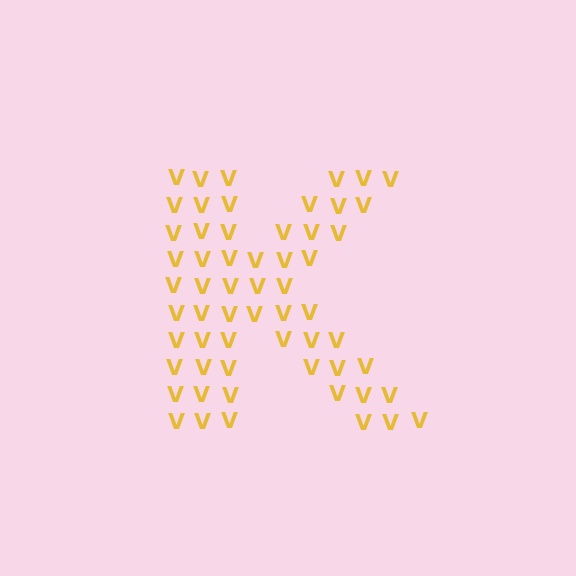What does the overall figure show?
The overall figure shows the letter K.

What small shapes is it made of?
It is made of small letter V's.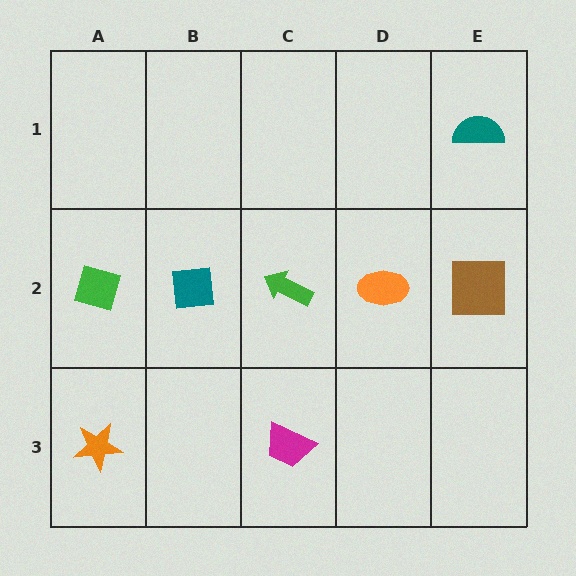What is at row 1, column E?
A teal semicircle.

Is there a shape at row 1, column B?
No, that cell is empty.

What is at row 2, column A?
A green diamond.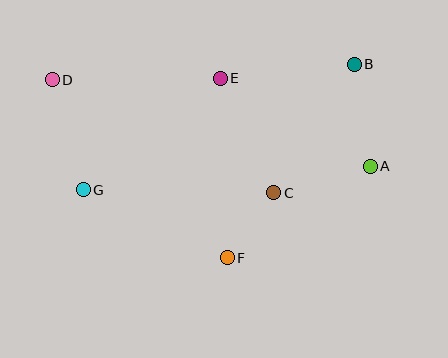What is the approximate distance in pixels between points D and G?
The distance between D and G is approximately 114 pixels.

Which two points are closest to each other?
Points C and F are closest to each other.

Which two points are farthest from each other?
Points A and D are farthest from each other.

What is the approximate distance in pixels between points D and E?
The distance between D and E is approximately 168 pixels.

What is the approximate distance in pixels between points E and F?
The distance between E and F is approximately 179 pixels.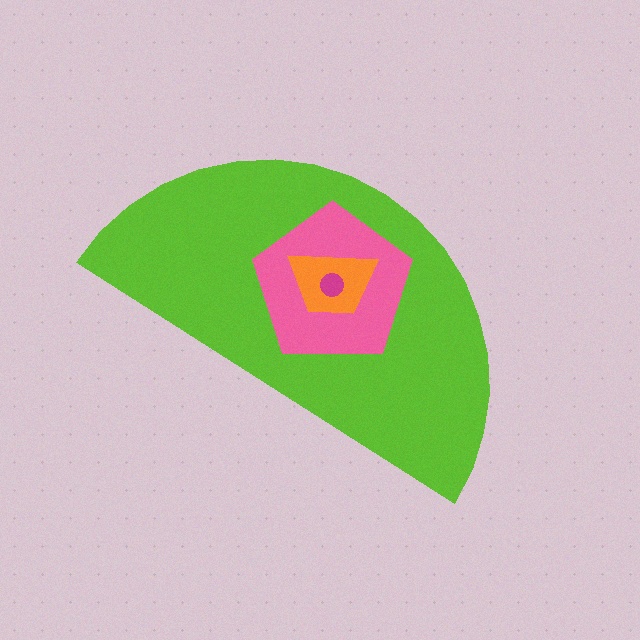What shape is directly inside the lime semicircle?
The pink pentagon.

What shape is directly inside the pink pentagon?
The orange trapezoid.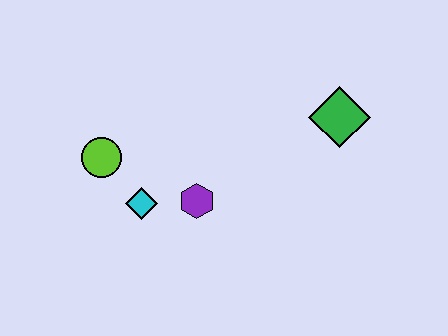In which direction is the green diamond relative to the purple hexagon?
The green diamond is to the right of the purple hexagon.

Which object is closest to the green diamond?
The purple hexagon is closest to the green diamond.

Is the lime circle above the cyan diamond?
Yes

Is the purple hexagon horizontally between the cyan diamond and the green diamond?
Yes